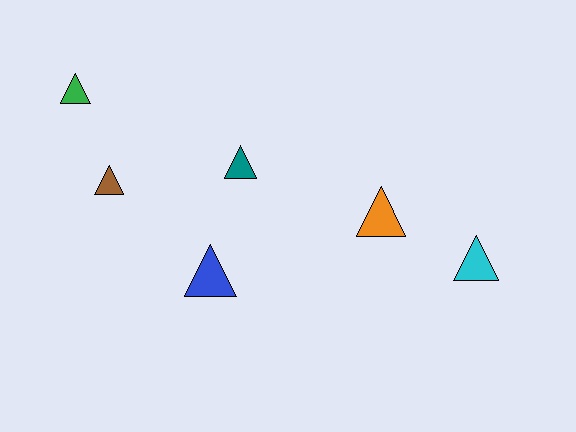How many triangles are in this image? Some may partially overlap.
There are 6 triangles.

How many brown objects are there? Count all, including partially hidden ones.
There is 1 brown object.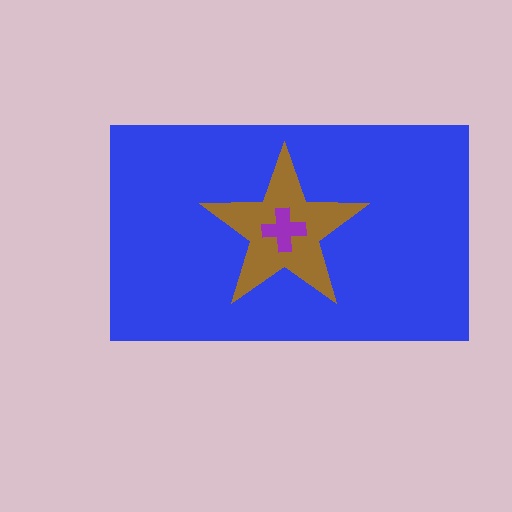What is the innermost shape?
The purple cross.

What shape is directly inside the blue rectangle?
The brown star.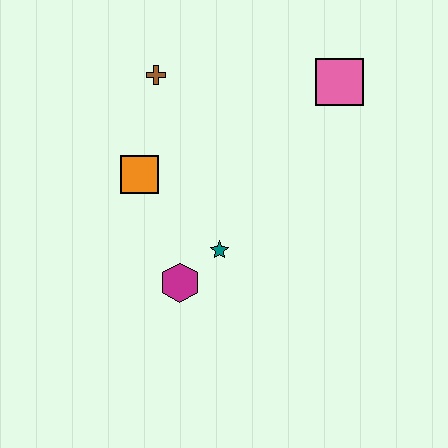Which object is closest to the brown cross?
The orange square is closest to the brown cross.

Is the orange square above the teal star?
Yes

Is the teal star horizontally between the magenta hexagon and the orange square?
No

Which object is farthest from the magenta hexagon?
The pink square is farthest from the magenta hexagon.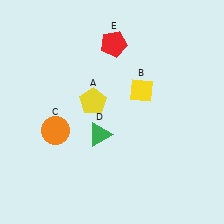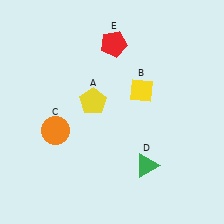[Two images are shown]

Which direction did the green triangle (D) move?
The green triangle (D) moved right.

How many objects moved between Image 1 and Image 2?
1 object moved between the two images.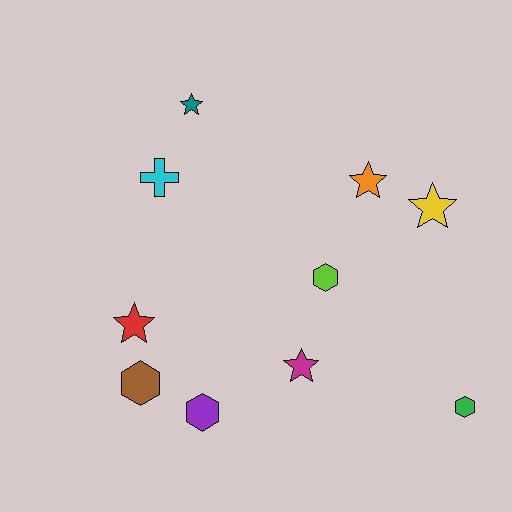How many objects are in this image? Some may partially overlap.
There are 10 objects.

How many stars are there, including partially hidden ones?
There are 5 stars.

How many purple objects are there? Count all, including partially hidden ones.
There is 1 purple object.